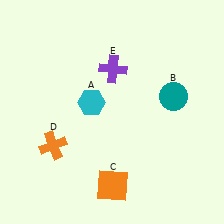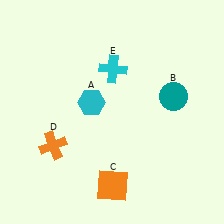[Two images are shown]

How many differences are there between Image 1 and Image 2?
There is 1 difference between the two images.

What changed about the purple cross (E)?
In Image 1, E is purple. In Image 2, it changed to cyan.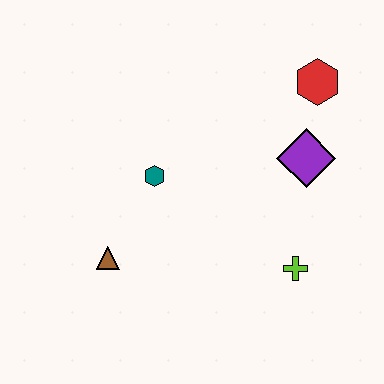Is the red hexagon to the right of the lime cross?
Yes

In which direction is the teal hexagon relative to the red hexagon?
The teal hexagon is to the left of the red hexagon.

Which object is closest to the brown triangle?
The teal hexagon is closest to the brown triangle.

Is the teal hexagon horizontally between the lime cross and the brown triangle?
Yes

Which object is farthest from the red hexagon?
The brown triangle is farthest from the red hexagon.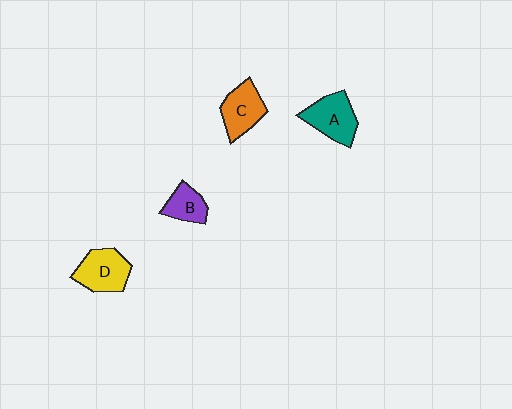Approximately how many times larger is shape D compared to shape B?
Approximately 1.5 times.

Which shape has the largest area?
Shape A (teal).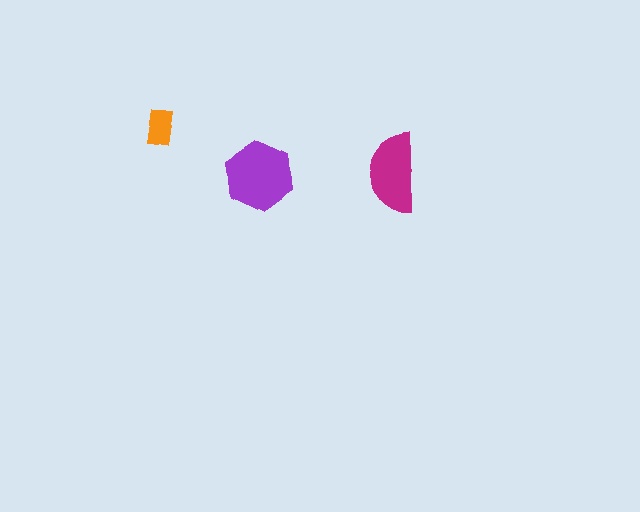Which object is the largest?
The purple hexagon.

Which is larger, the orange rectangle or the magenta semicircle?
The magenta semicircle.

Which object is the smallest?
The orange rectangle.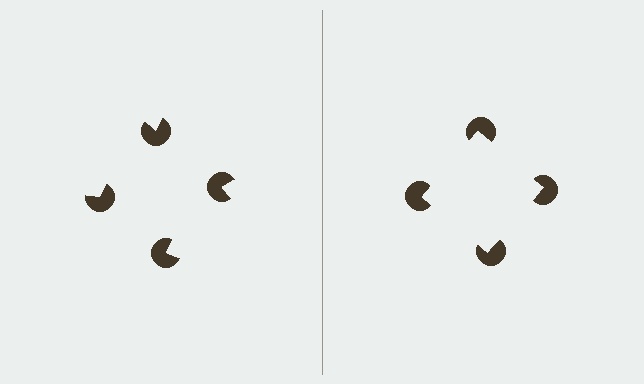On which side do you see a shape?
An illusory square appears on the right side. On the left side the wedge cuts are rotated, so no coherent shape forms.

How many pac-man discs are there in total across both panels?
8 — 4 on each side.